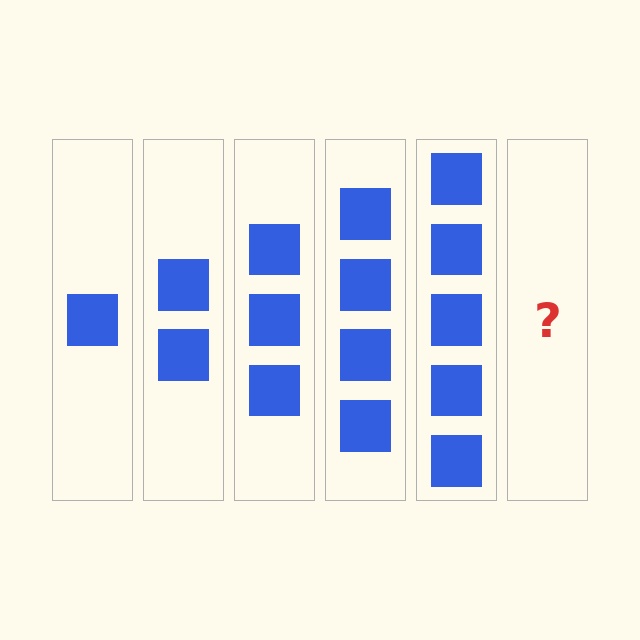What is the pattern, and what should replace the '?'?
The pattern is that each step adds one more square. The '?' should be 6 squares.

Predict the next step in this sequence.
The next step is 6 squares.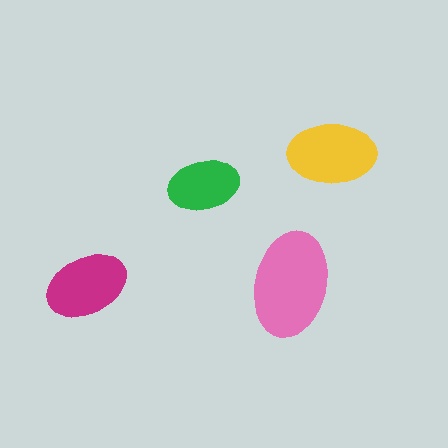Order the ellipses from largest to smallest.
the pink one, the yellow one, the magenta one, the green one.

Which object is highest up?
The yellow ellipse is topmost.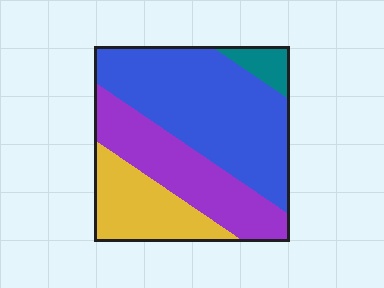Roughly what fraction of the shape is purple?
Purple covers about 30% of the shape.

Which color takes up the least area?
Teal, at roughly 5%.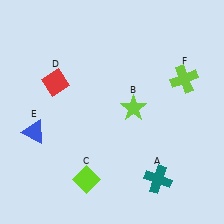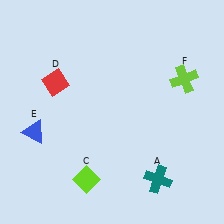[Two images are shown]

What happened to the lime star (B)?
The lime star (B) was removed in Image 2. It was in the top-right area of Image 1.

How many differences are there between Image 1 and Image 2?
There is 1 difference between the two images.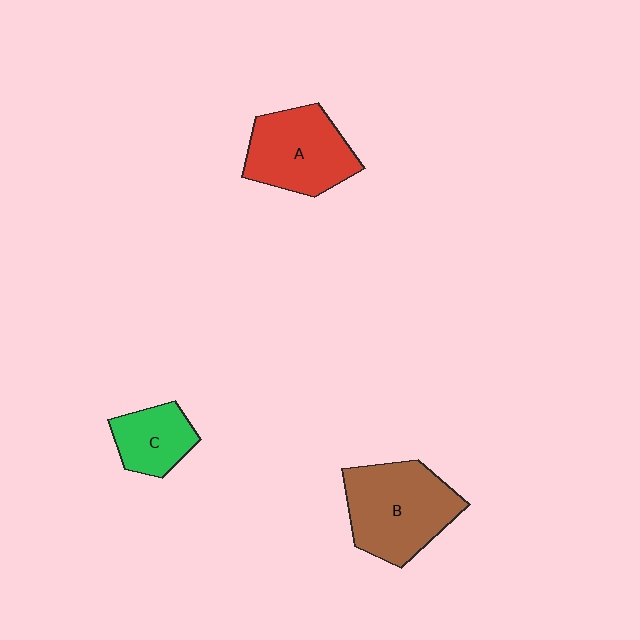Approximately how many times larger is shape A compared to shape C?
Approximately 1.6 times.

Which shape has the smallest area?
Shape C (green).